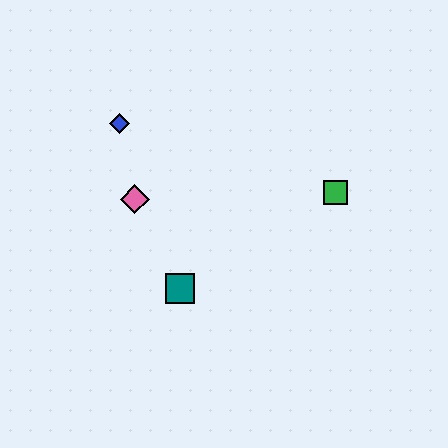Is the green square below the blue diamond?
Yes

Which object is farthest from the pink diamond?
The green square is farthest from the pink diamond.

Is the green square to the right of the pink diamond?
Yes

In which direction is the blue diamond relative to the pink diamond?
The blue diamond is above the pink diamond.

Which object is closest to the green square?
The teal square is closest to the green square.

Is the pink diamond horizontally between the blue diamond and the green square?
Yes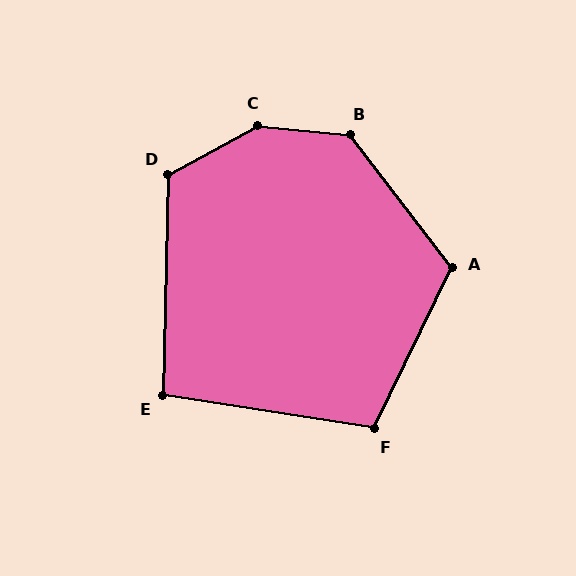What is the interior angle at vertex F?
Approximately 107 degrees (obtuse).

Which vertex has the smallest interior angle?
E, at approximately 98 degrees.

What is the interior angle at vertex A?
Approximately 117 degrees (obtuse).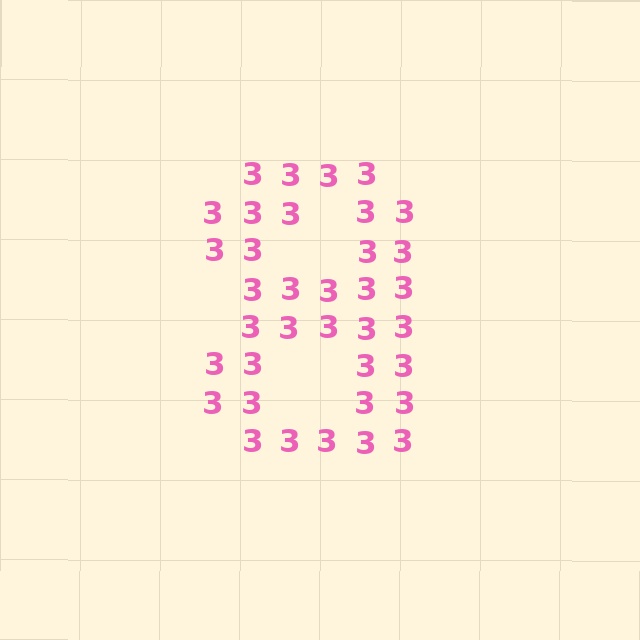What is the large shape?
The large shape is the digit 8.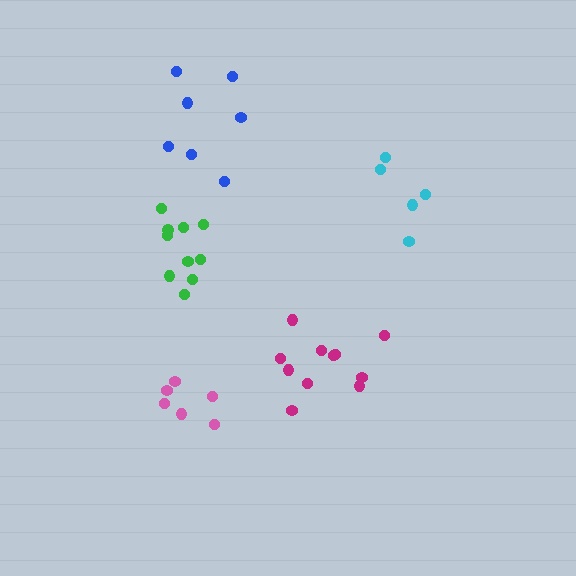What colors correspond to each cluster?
The clusters are colored: green, magenta, cyan, pink, blue.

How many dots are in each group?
Group 1: 10 dots, Group 2: 11 dots, Group 3: 5 dots, Group 4: 6 dots, Group 5: 7 dots (39 total).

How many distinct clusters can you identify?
There are 5 distinct clusters.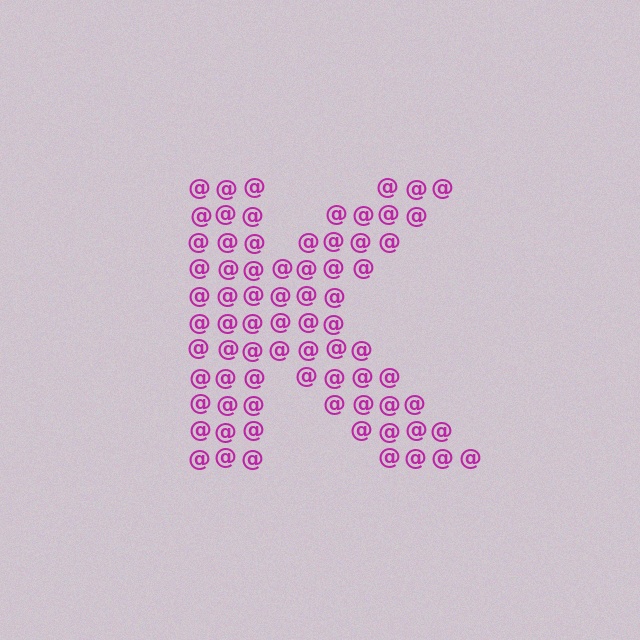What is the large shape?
The large shape is the letter K.